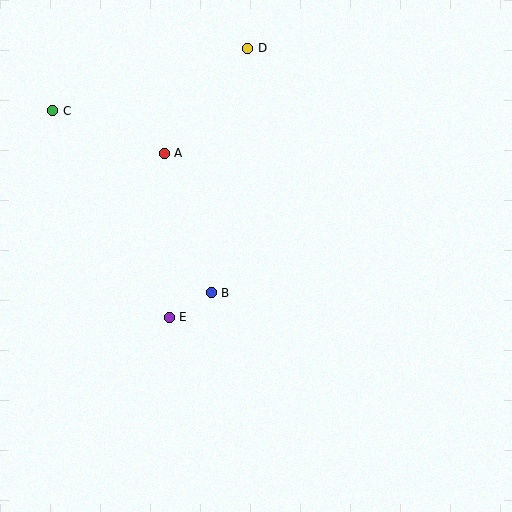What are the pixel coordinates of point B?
Point B is at (211, 293).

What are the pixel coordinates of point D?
Point D is at (248, 48).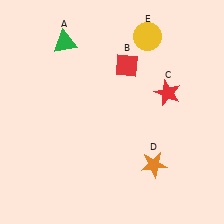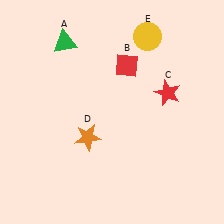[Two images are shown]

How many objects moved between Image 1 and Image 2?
1 object moved between the two images.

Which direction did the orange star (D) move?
The orange star (D) moved left.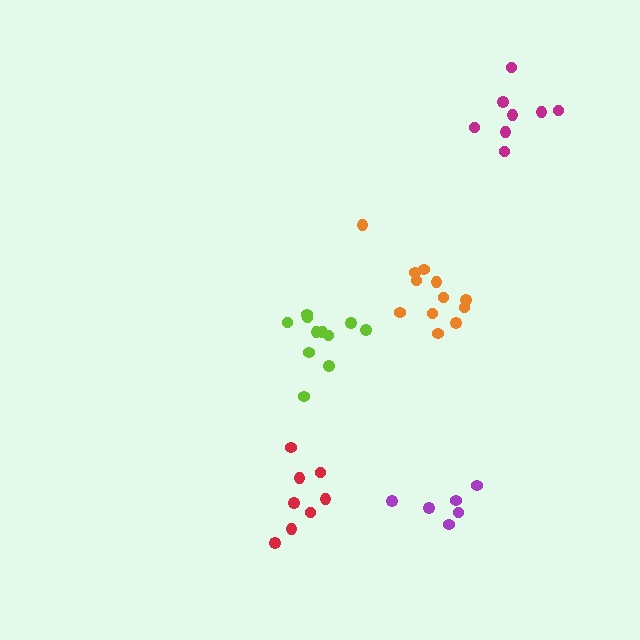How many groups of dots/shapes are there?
There are 5 groups.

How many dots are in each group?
Group 1: 11 dots, Group 2: 12 dots, Group 3: 8 dots, Group 4: 6 dots, Group 5: 8 dots (45 total).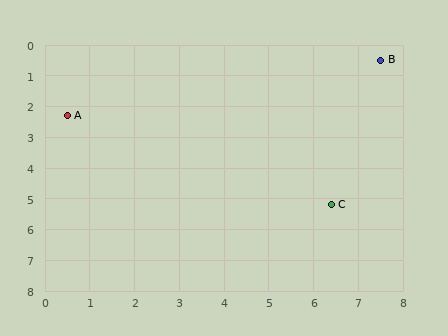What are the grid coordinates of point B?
Point B is at approximately (7.5, 0.5).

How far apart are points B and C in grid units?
Points B and C are about 4.8 grid units apart.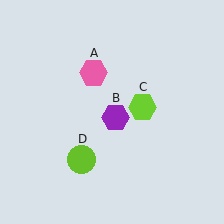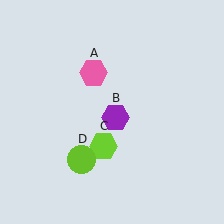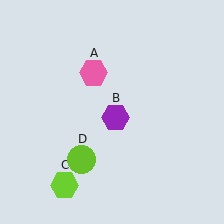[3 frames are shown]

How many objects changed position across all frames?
1 object changed position: lime hexagon (object C).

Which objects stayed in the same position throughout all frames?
Pink hexagon (object A) and purple hexagon (object B) and lime circle (object D) remained stationary.